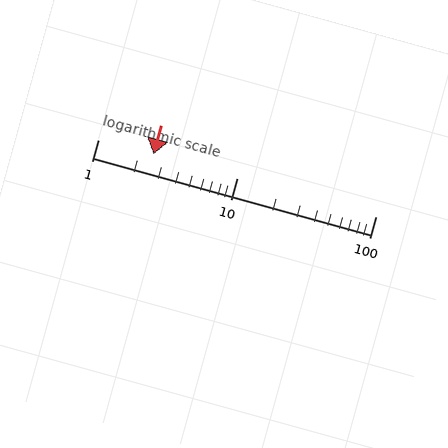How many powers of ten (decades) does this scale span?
The scale spans 2 decades, from 1 to 100.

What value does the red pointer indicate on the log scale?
The pointer indicates approximately 2.5.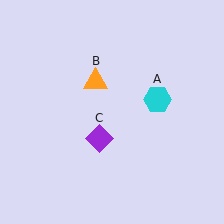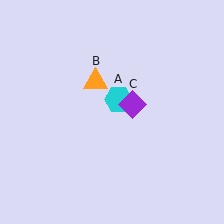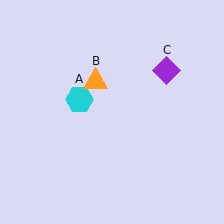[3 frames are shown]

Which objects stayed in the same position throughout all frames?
Orange triangle (object B) remained stationary.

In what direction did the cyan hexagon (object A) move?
The cyan hexagon (object A) moved left.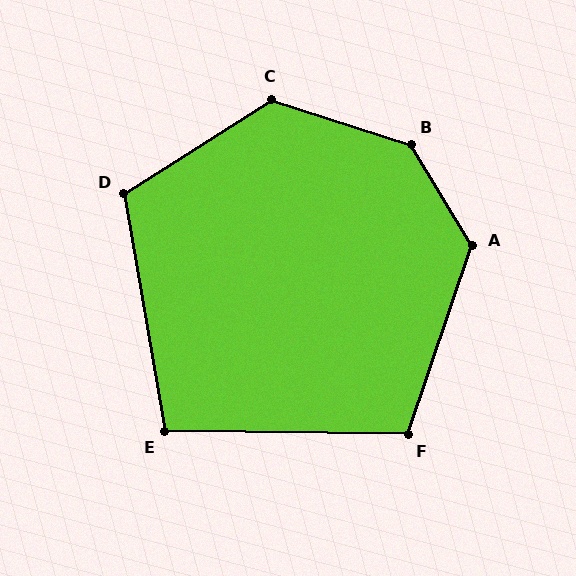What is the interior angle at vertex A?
Approximately 130 degrees (obtuse).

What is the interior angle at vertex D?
Approximately 113 degrees (obtuse).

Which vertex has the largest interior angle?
B, at approximately 139 degrees.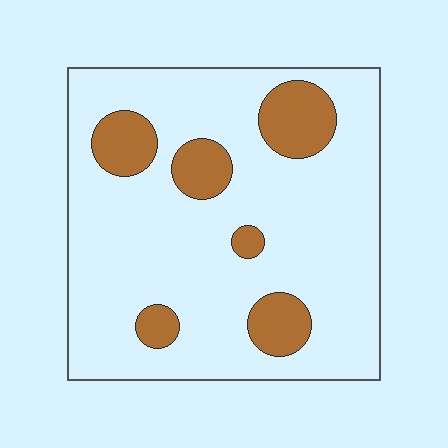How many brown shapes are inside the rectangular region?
6.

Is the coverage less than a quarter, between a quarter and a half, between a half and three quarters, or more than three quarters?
Less than a quarter.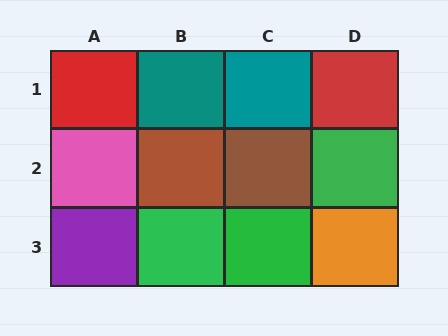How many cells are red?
2 cells are red.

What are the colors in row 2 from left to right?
Pink, brown, brown, green.